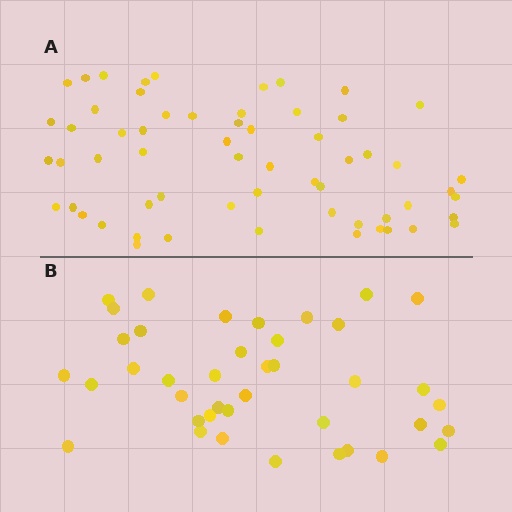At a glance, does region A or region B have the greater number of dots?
Region A (the top region) has more dots.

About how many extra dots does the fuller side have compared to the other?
Region A has approximately 20 more dots than region B.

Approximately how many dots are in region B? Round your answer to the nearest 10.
About 40 dots.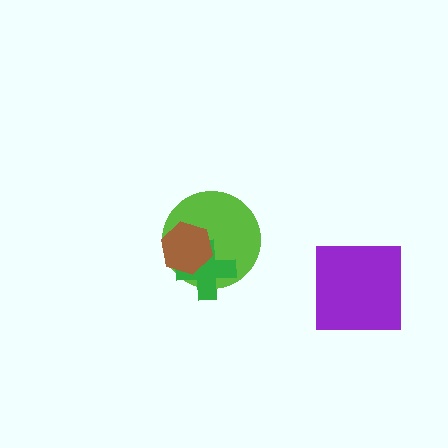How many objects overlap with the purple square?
0 objects overlap with the purple square.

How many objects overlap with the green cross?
2 objects overlap with the green cross.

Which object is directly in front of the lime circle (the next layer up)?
The green cross is directly in front of the lime circle.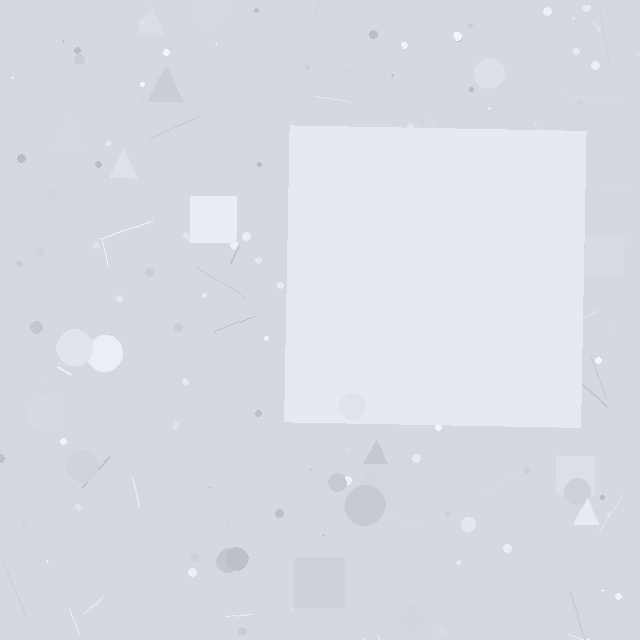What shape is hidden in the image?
A square is hidden in the image.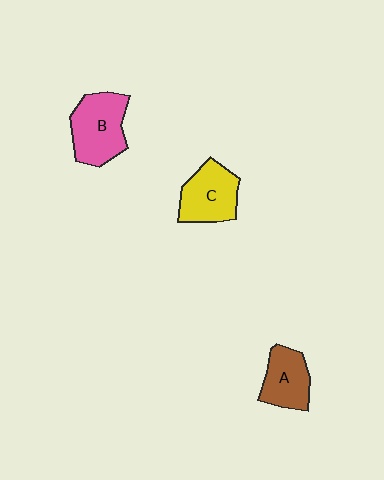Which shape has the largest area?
Shape B (pink).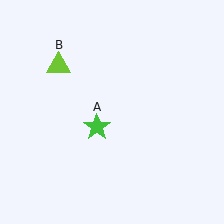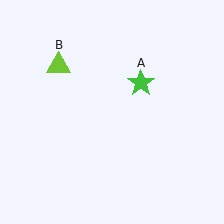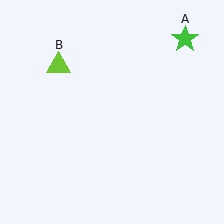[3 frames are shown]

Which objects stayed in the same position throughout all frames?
Lime triangle (object B) remained stationary.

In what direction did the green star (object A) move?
The green star (object A) moved up and to the right.